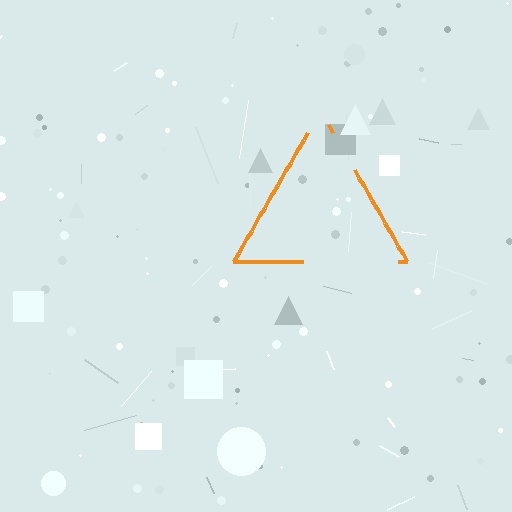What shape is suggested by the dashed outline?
The dashed outline suggests a triangle.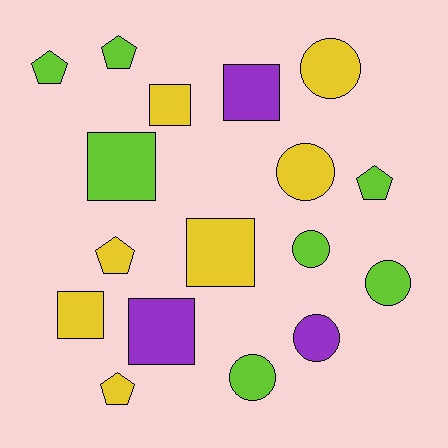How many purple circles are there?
There is 1 purple circle.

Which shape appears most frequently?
Square, with 6 objects.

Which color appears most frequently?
Yellow, with 7 objects.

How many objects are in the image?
There are 17 objects.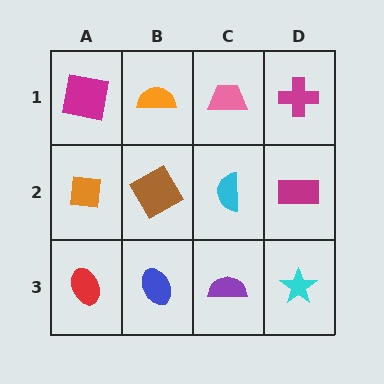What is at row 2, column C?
A cyan semicircle.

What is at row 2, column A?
An orange square.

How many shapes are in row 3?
4 shapes.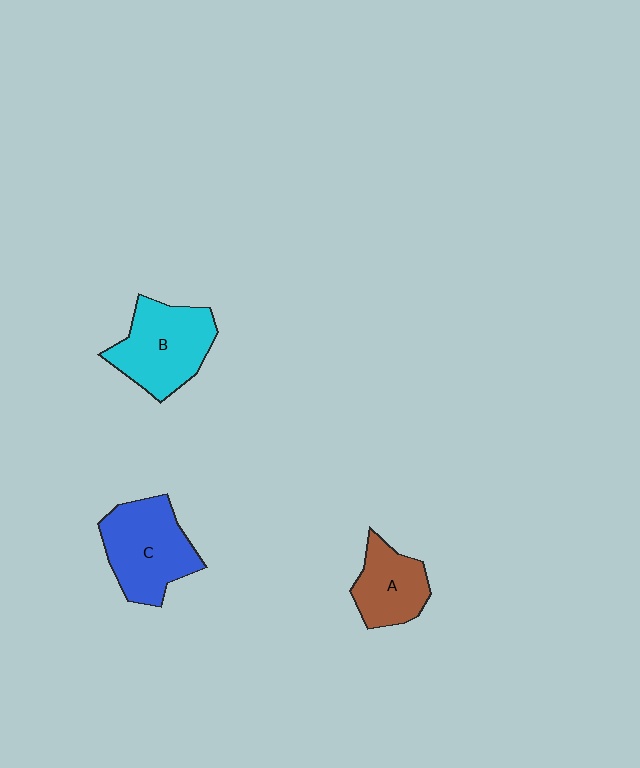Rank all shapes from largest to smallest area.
From largest to smallest: C (blue), B (cyan), A (brown).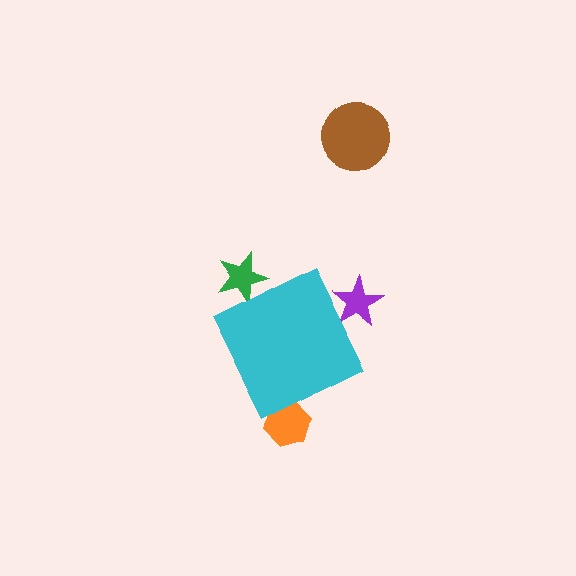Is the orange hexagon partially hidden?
Yes, the orange hexagon is partially hidden behind the cyan diamond.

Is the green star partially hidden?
Yes, the green star is partially hidden behind the cyan diamond.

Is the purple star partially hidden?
Yes, the purple star is partially hidden behind the cyan diamond.